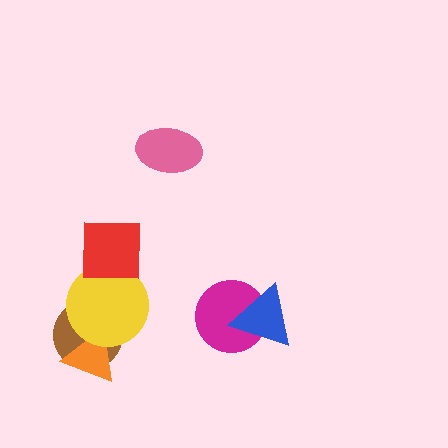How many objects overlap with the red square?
1 object overlaps with the red square.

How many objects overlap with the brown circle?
2 objects overlap with the brown circle.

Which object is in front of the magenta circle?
The blue triangle is in front of the magenta circle.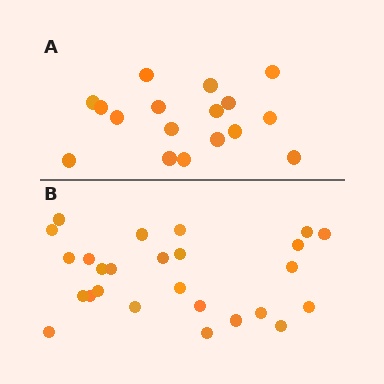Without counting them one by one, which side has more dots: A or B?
Region B (the bottom region) has more dots.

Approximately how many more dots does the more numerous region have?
Region B has roughly 8 or so more dots than region A.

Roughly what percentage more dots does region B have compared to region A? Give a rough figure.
About 55% more.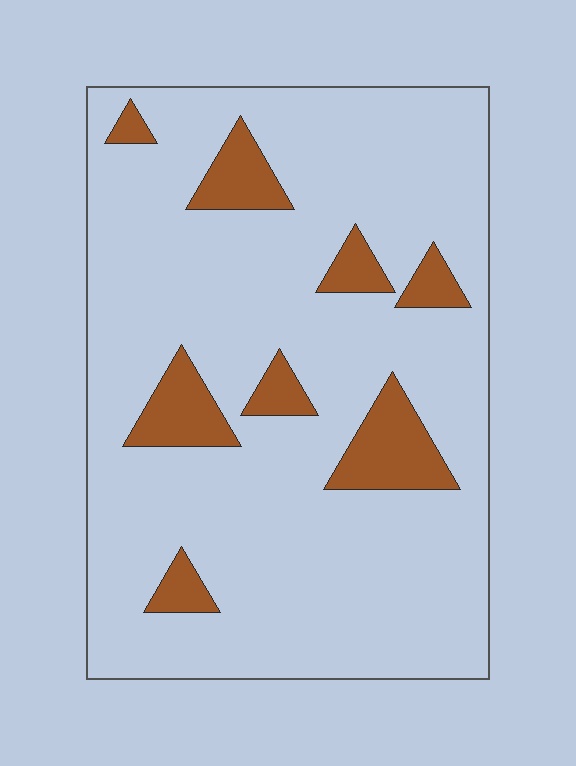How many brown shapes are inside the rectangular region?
8.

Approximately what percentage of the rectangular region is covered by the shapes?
Approximately 15%.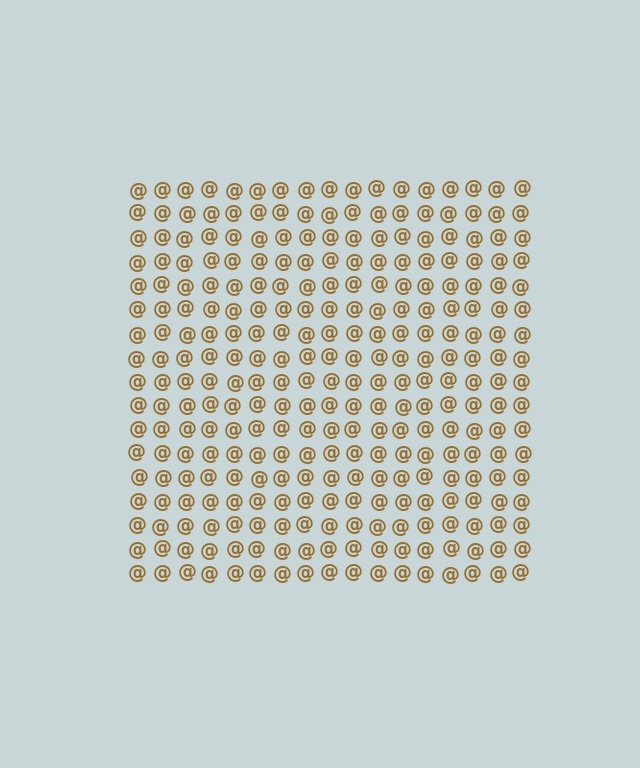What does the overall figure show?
The overall figure shows a square.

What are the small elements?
The small elements are at signs.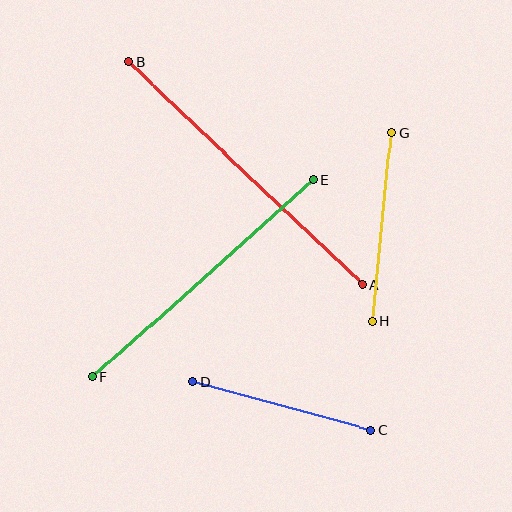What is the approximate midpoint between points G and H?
The midpoint is at approximately (382, 227) pixels.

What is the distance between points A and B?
The distance is approximately 322 pixels.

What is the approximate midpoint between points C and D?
The midpoint is at approximately (282, 406) pixels.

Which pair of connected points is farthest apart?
Points A and B are farthest apart.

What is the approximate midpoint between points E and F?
The midpoint is at approximately (203, 279) pixels.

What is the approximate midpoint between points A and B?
The midpoint is at approximately (245, 173) pixels.